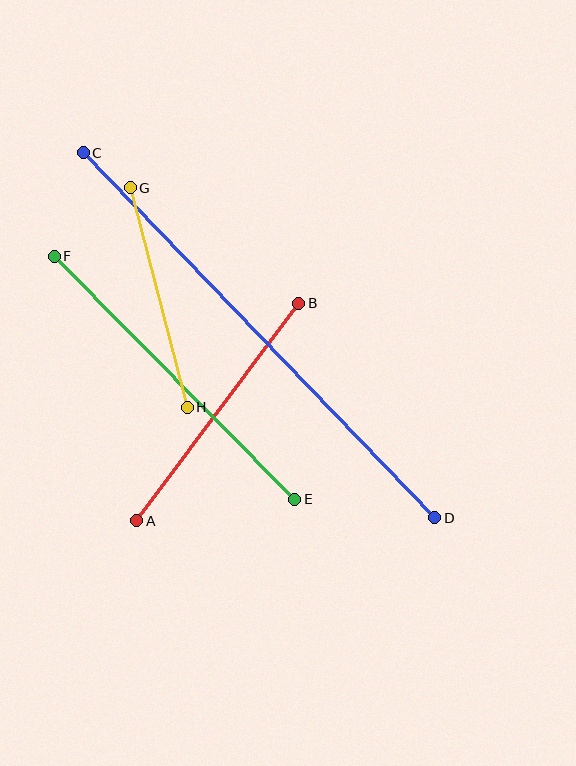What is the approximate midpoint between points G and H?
The midpoint is at approximately (159, 298) pixels.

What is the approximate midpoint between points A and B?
The midpoint is at approximately (218, 412) pixels.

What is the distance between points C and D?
The distance is approximately 507 pixels.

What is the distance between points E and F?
The distance is approximately 342 pixels.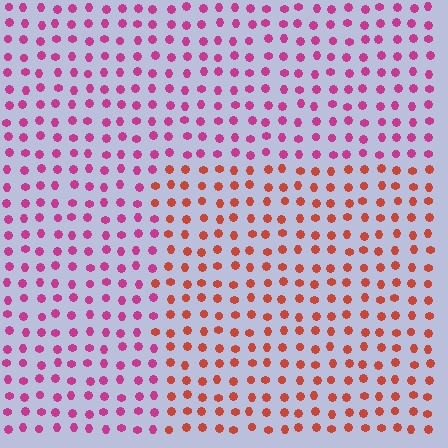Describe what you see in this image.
The image is filled with small magenta elements in a uniform arrangement. A rectangle-shaped region is visible where the elements are tinted to a slightly different hue, forming a subtle color boundary.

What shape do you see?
I see a rectangle.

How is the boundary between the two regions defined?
The boundary is defined purely by a slight shift in hue (about 43 degrees). Spacing, size, and orientation are identical on both sides.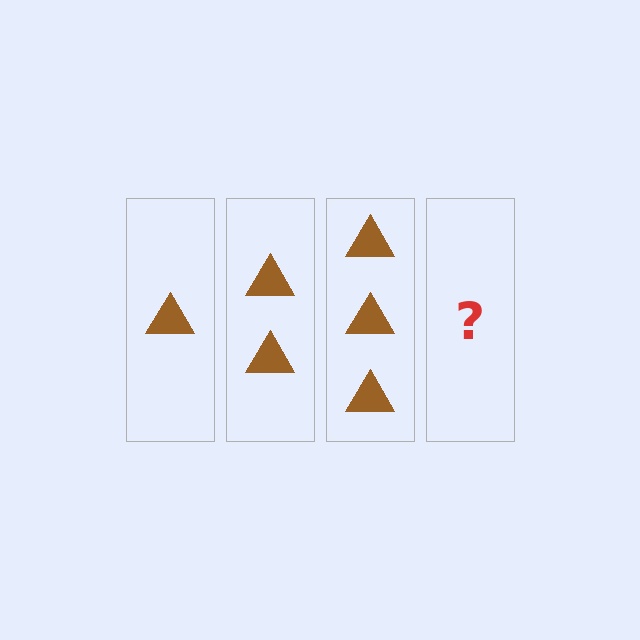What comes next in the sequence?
The next element should be 4 triangles.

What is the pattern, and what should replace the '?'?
The pattern is that each step adds one more triangle. The '?' should be 4 triangles.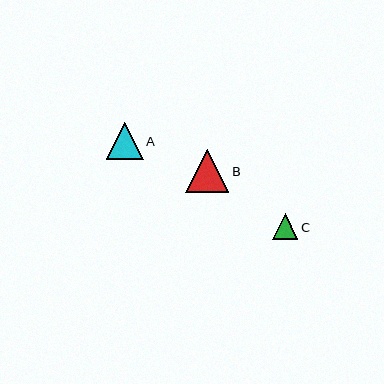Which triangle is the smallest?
Triangle C is the smallest with a size of approximately 26 pixels.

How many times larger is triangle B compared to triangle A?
Triangle B is approximately 1.2 times the size of triangle A.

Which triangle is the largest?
Triangle B is the largest with a size of approximately 43 pixels.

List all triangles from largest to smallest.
From largest to smallest: B, A, C.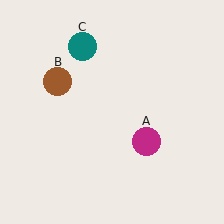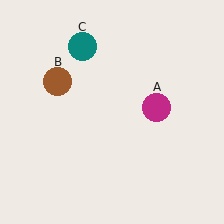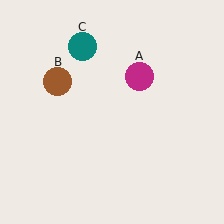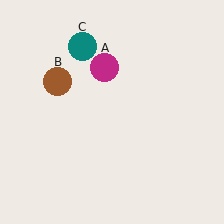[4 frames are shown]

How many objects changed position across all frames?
1 object changed position: magenta circle (object A).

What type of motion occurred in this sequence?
The magenta circle (object A) rotated counterclockwise around the center of the scene.